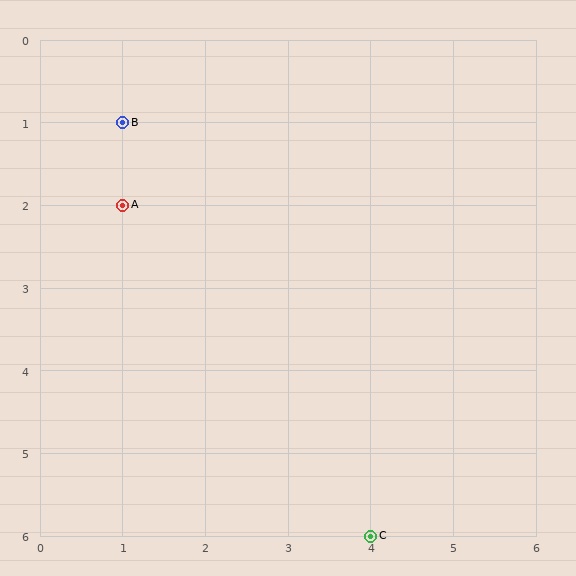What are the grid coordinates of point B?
Point B is at grid coordinates (1, 1).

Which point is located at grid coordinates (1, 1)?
Point B is at (1, 1).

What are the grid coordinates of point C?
Point C is at grid coordinates (4, 6).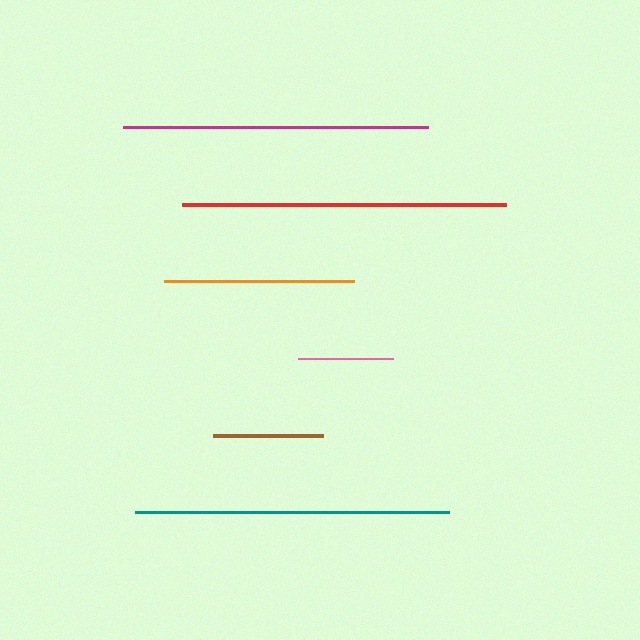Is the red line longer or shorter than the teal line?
The red line is longer than the teal line.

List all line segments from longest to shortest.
From longest to shortest: red, teal, magenta, orange, brown, pink.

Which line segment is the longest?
The red line is the longest at approximately 324 pixels.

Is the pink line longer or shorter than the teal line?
The teal line is longer than the pink line.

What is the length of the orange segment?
The orange segment is approximately 190 pixels long.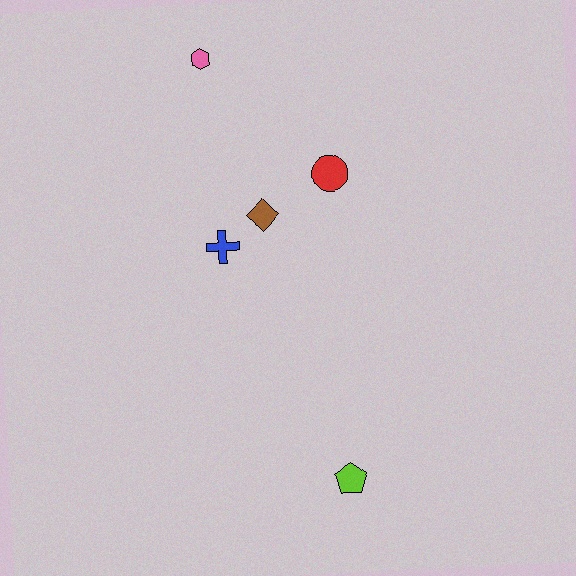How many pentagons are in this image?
There is 1 pentagon.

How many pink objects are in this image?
There is 1 pink object.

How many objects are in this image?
There are 5 objects.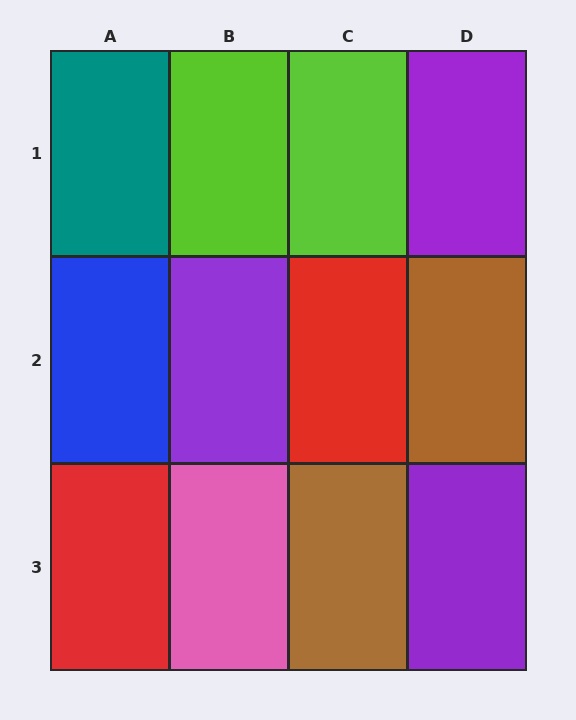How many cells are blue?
1 cell is blue.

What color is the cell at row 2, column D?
Brown.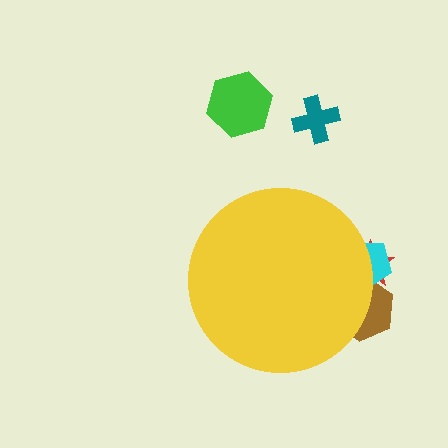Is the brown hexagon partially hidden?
Yes, the brown hexagon is partially hidden behind the yellow circle.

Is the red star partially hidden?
Yes, the red star is partially hidden behind the yellow circle.